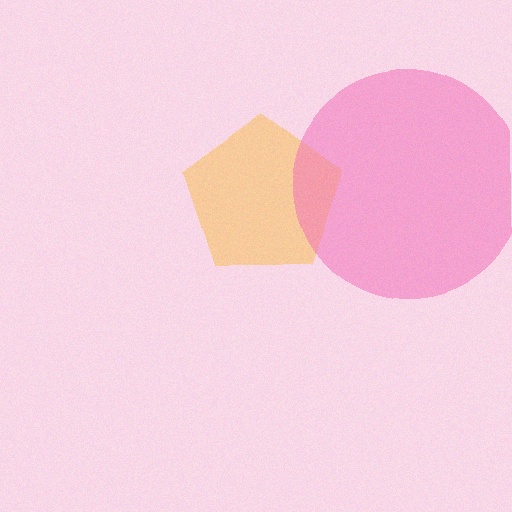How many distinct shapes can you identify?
There are 2 distinct shapes: a yellow pentagon, a pink circle.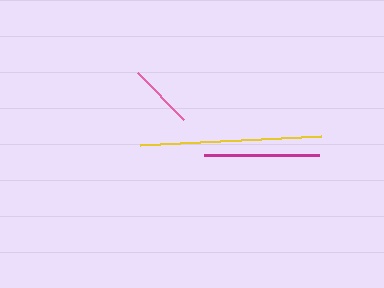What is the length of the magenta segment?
The magenta segment is approximately 115 pixels long.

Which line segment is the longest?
The yellow line is the longest at approximately 182 pixels.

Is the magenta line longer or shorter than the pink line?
The magenta line is longer than the pink line.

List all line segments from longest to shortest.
From longest to shortest: yellow, magenta, pink.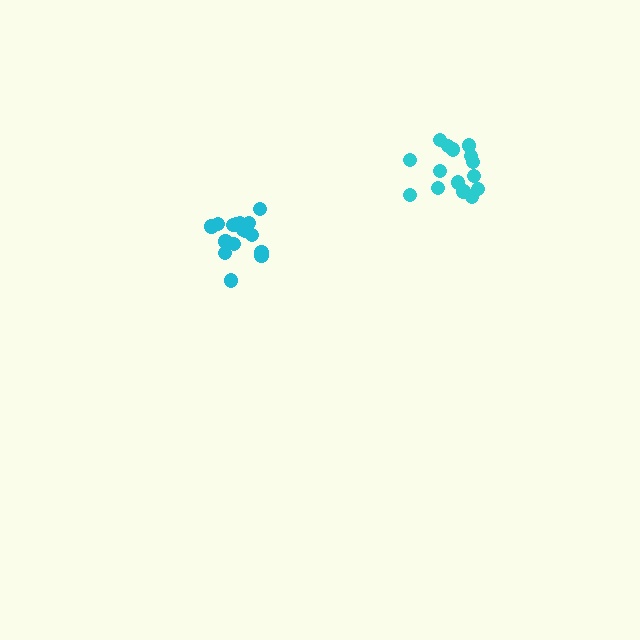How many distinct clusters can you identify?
There are 2 distinct clusters.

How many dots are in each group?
Group 1: 16 dots, Group 2: 15 dots (31 total).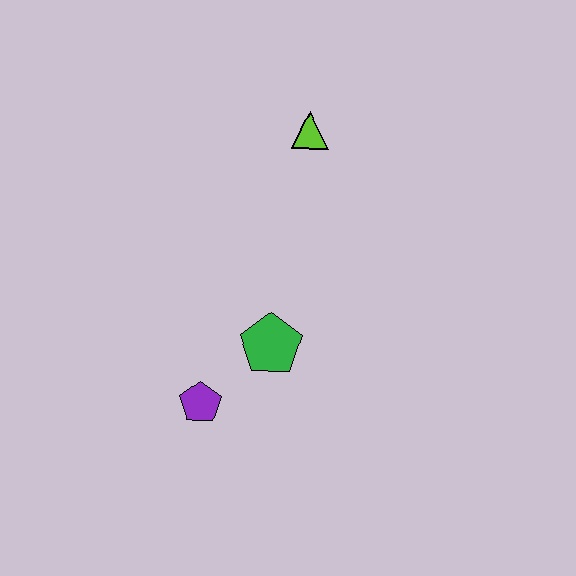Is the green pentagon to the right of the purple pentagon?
Yes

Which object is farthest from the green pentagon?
The lime triangle is farthest from the green pentagon.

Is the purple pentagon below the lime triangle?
Yes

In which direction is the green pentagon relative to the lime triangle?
The green pentagon is below the lime triangle.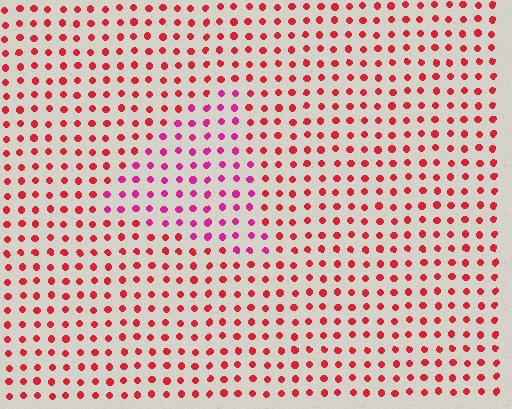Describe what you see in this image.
The image is filled with small red elements in a uniform arrangement. A triangle-shaped region is visible where the elements are tinted to a slightly different hue, forming a subtle color boundary.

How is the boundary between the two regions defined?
The boundary is defined purely by a slight shift in hue (about 32 degrees). Spacing, size, and orientation are identical on both sides.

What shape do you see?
I see a triangle.